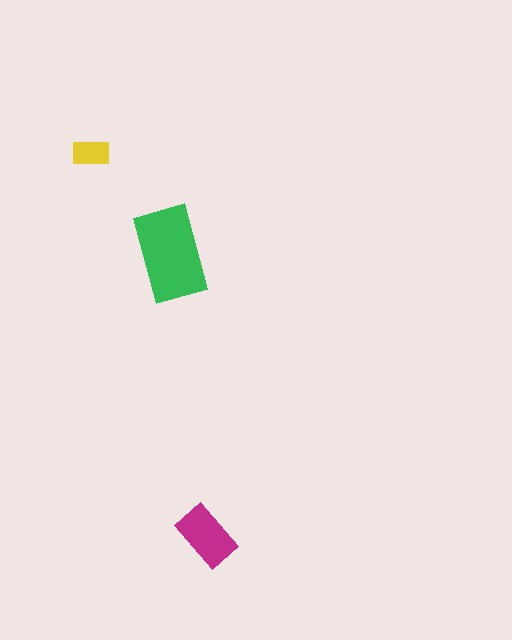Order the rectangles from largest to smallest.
the green one, the magenta one, the yellow one.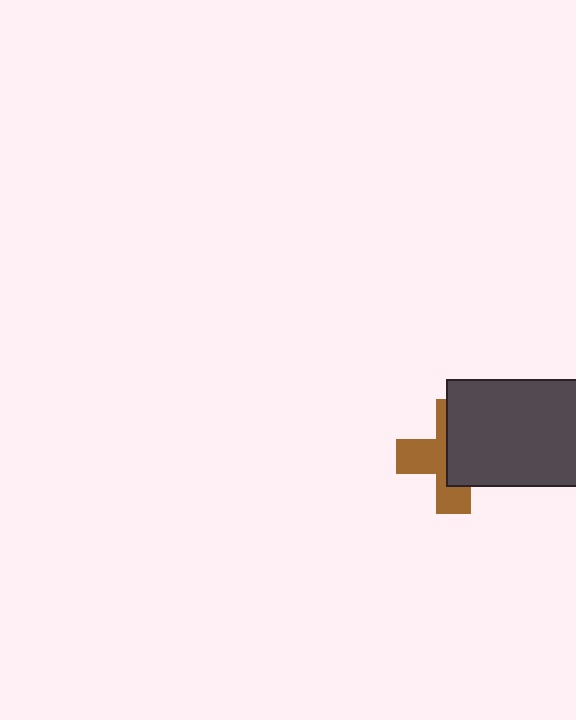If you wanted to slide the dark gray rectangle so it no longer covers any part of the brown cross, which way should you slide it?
Slide it right — that is the most direct way to separate the two shapes.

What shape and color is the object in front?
The object in front is a dark gray rectangle.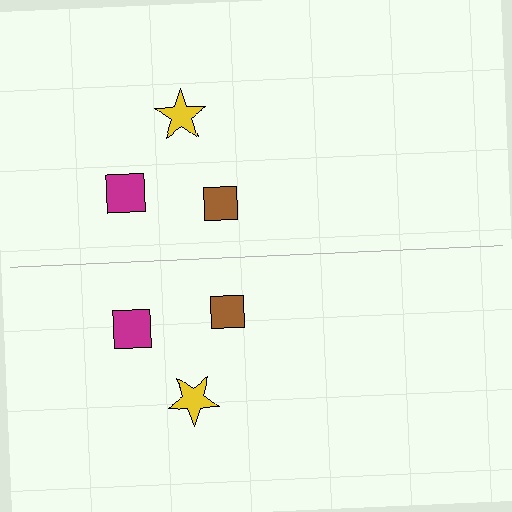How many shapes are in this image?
There are 6 shapes in this image.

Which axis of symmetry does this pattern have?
The pattern has a horizontal axis of symmetry running through the center of the image.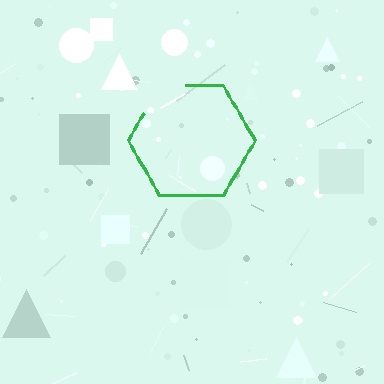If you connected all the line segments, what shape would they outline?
They would outline a hexagon.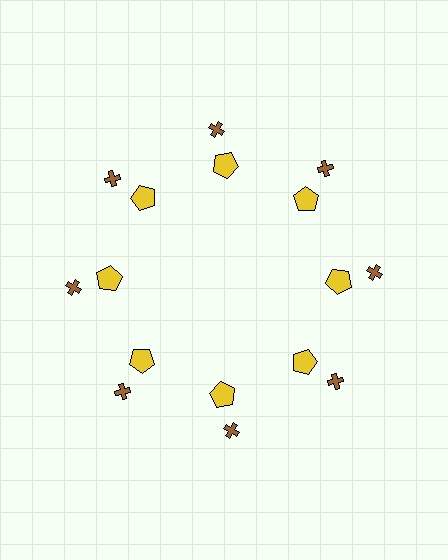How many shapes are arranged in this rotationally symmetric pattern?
There are 16 shapes, arranged in 8 groups of 2.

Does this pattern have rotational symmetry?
Yes, this pattern has 8-fold rotational symmetry. It looks the same after rotating 45 degrees around the center.